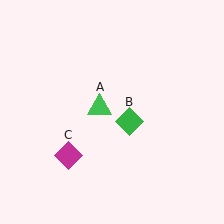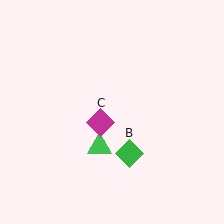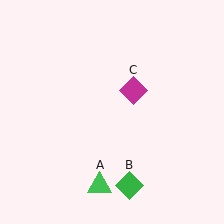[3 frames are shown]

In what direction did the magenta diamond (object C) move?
The magenta diamond (object C) moved up and to the right.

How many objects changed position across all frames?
3 objects changed position: green triangle (object A), green diamond (object B), magenta diamond (object C).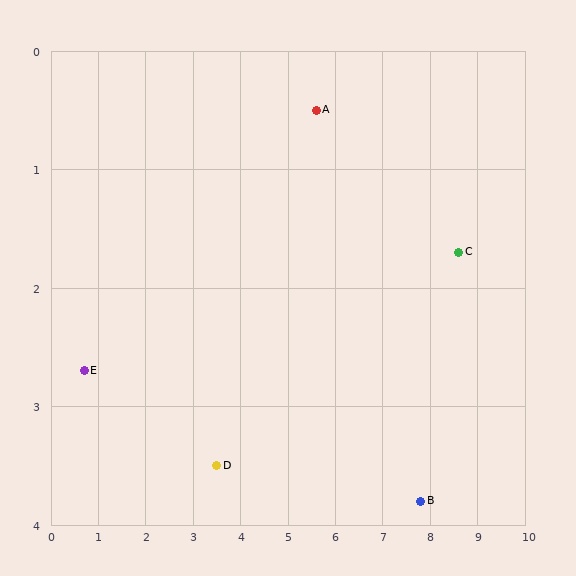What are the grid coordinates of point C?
Point C is at approximately (8.6, 1.7).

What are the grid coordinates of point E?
Point E is at approximately (0.7, 2.7).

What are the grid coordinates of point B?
Point B is at approximately (7.8, 3.8).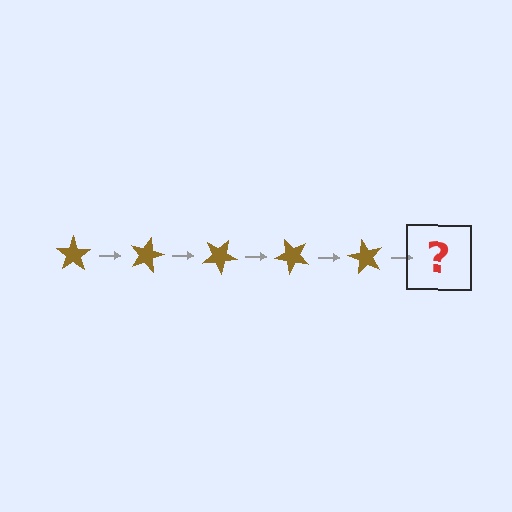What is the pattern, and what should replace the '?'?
The pattern is that the star rotates 15 degrees each step. The '?' should be a brown star rotated 75 degrees.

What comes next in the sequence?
The next element should be a brown star rotated 75 degrees.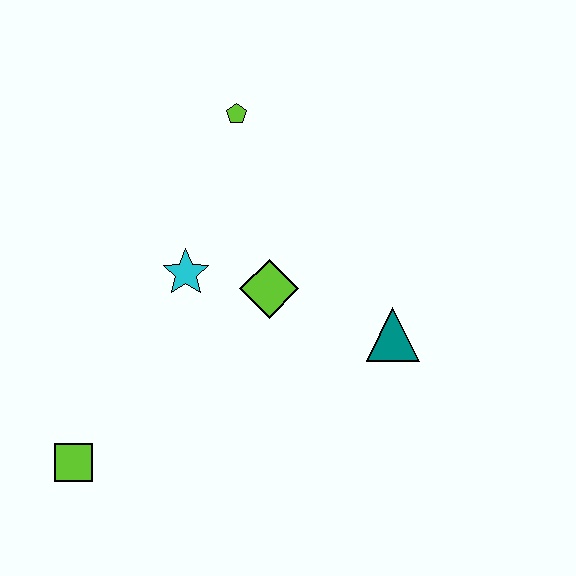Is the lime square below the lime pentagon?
Yes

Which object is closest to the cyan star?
The lime diamond is closest to the cyan star.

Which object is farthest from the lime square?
The lime pentagon is farthest from the lime square.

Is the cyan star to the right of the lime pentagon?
No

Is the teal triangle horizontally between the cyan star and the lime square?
No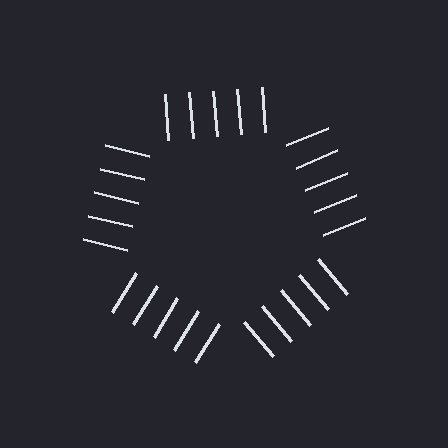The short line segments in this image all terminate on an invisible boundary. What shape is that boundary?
An illusory pentagon — the line segments terminate on its edges but no continuous stroke is drawn.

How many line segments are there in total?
25 — 5 along each of the 5 edges.